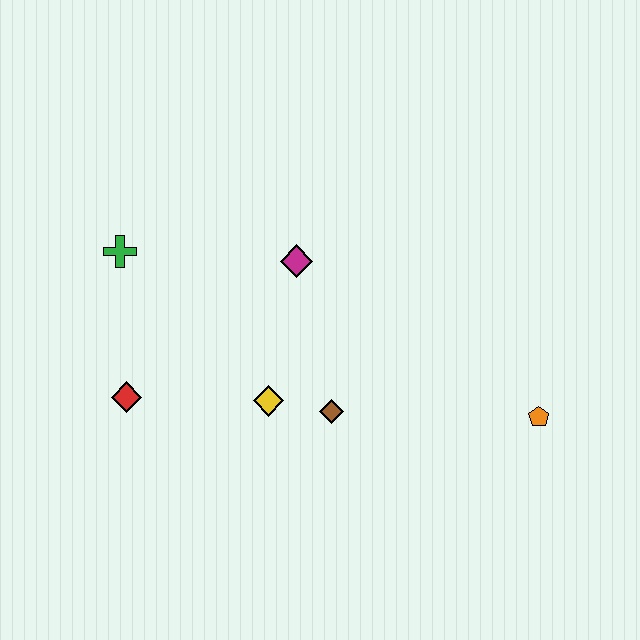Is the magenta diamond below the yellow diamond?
No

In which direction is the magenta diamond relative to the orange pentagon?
The magenta diamond is to the left of the orange pentagon.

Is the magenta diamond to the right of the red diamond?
Yes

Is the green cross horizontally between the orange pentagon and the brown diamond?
No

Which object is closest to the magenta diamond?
The yellow diamond is closest to the magenta diamond.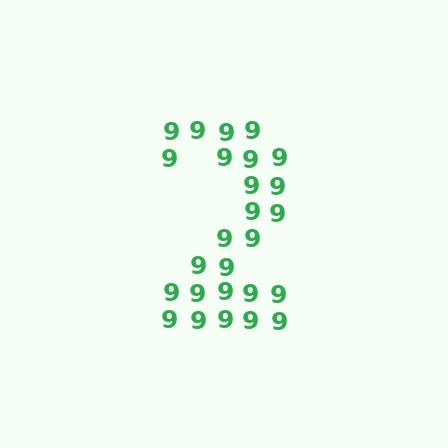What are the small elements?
The small elements are digit 9's.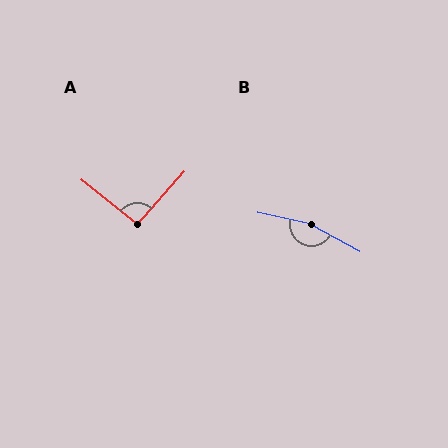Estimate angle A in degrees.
Approximately 93 degrees.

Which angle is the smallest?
A, at approximately 93 degrees.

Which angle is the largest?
B, at approximately 163 degrees.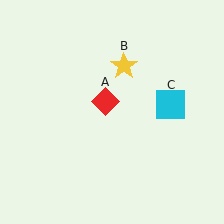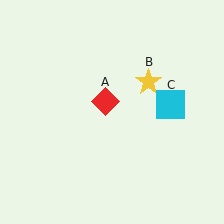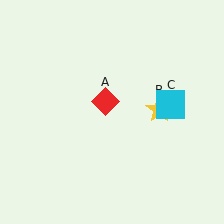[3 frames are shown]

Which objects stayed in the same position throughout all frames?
Red diamond (object A) and cyan square (object C) remained stationary.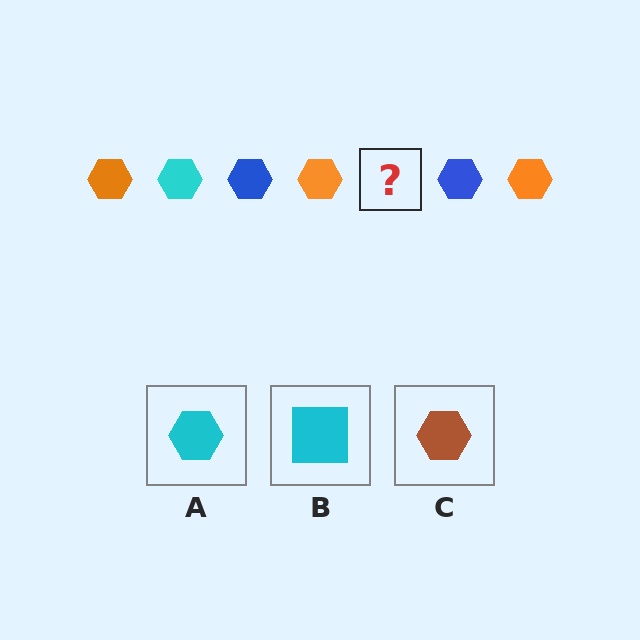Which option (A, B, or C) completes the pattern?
A.